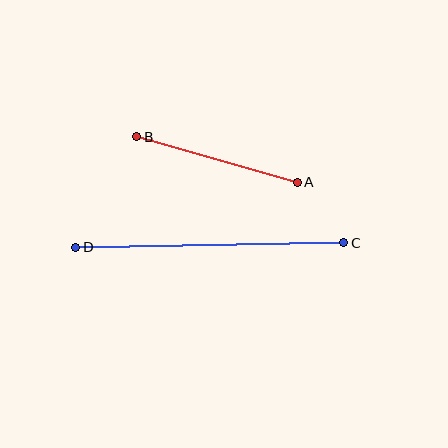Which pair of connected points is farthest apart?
Points C and D are farthest apart.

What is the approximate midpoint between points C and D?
The midpoint is at approximately (210, 245) pixels.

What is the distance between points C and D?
The distance is approximately 268 pixels.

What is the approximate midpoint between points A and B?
The midpoint is at approximately (217, 159) pixels.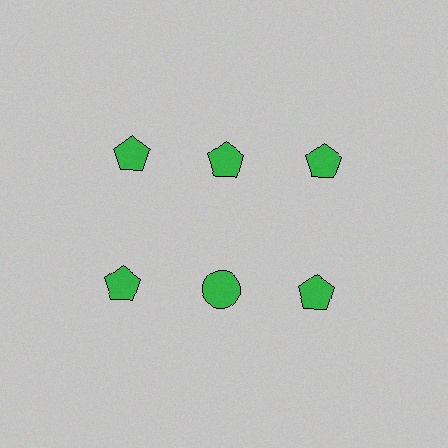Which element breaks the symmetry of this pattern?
The green circle in the second row, second from left column breaks the symmetry. All other shapes are green pentagons.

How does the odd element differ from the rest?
It has a different shape: circle instead of pentagon.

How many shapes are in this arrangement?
There are 6 shapes arranged in a grid pattern.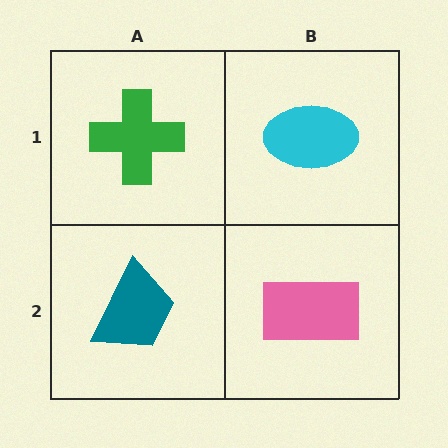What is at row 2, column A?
A teal trapezoid.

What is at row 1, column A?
A green cross.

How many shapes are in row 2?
2 shapes.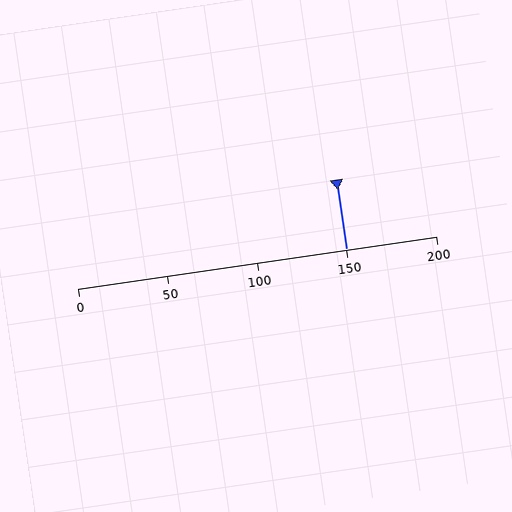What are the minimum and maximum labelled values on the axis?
The axis runs from 0 to 200.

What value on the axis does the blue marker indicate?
The marker indicates approximately 150.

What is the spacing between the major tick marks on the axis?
The major ticks are spaced 50 apart.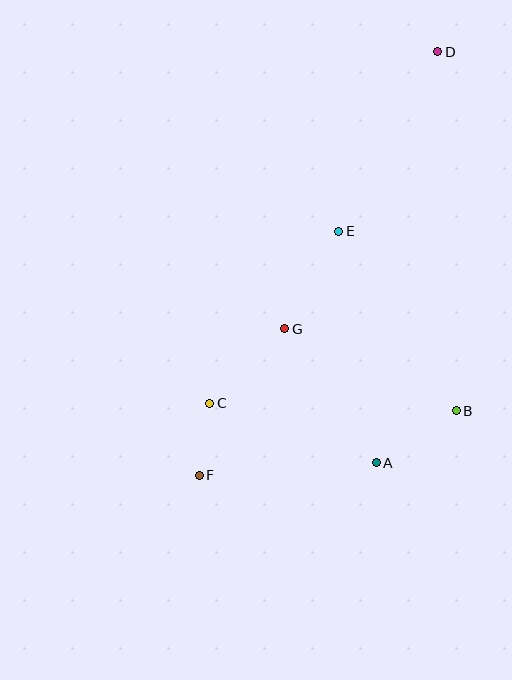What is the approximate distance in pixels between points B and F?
The distance between B and F is approximately 265 pixels.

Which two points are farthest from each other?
Points D and F are farthest from each other.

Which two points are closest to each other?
Points C and F are closest to each other.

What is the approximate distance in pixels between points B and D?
The distance between B and D is approximately 360 pixels.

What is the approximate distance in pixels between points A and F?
The distance between A and F is approximately 178 pixels.